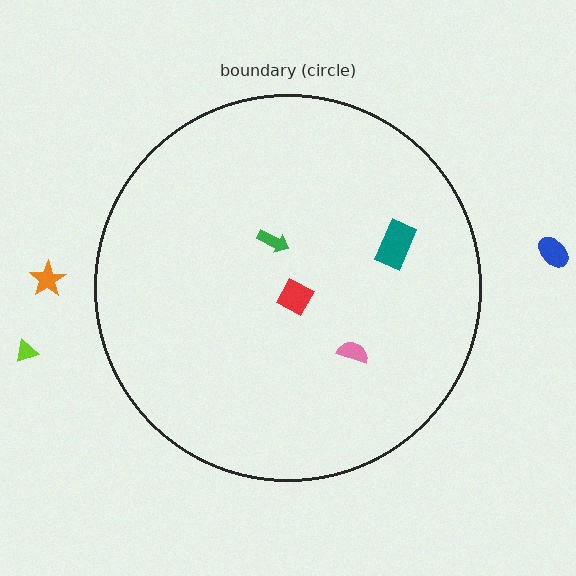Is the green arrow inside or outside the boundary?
Inside.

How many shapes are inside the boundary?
4 inside, 3 outside.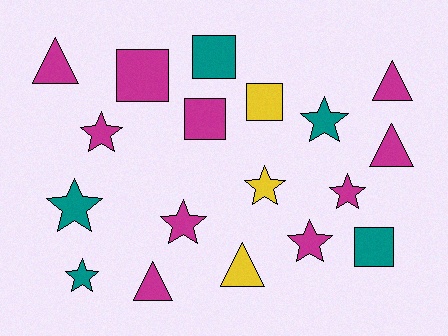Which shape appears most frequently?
Star, with 8 objects.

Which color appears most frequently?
Magenta, with 10 objects.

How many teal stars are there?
There are 3 teal stars.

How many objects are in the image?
There are 18 objects.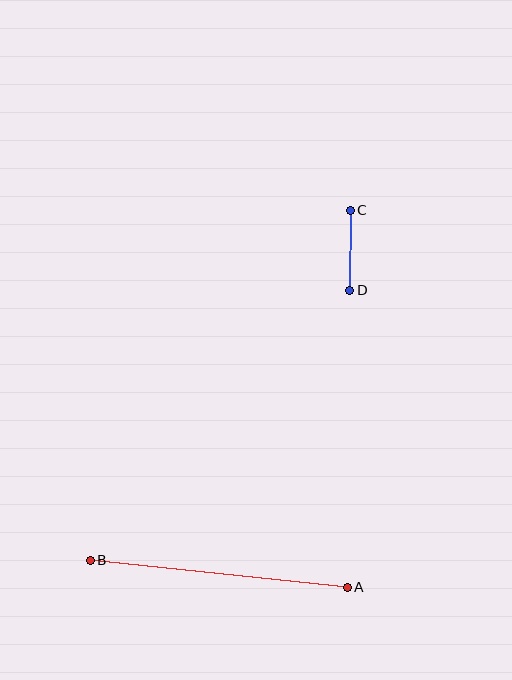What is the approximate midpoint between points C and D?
The midpoint is at approximately (350, 250) pixels.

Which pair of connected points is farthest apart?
Points A and B are farthest apart.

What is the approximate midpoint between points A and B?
The midpoint is at approximately (219, 574) pixels.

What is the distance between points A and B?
The distance is approximately 259 pixels.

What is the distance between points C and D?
The distance is approximately 80 pixels.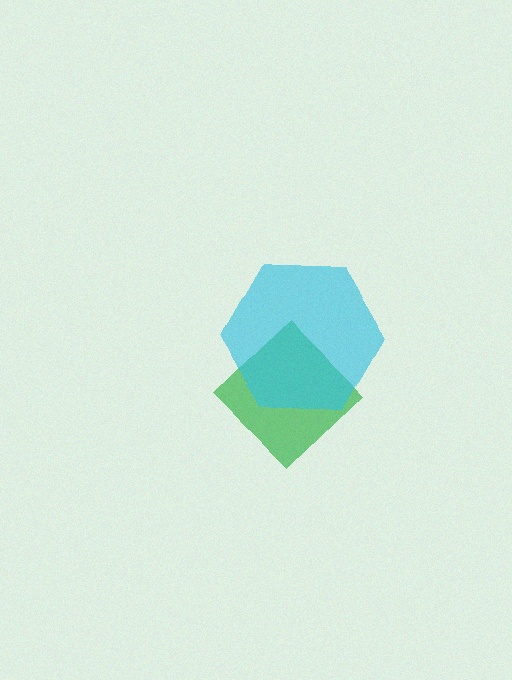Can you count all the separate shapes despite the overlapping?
Yes, there are 2 separate shapes.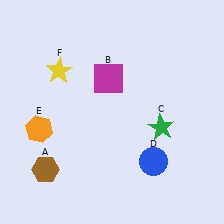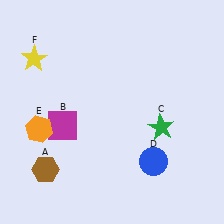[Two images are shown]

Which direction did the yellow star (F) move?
The yellow star (F) moved left.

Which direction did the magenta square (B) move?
The magenta square (B) moved down.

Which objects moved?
The objects that moved are: the magenta square (B), the yellow star (F).